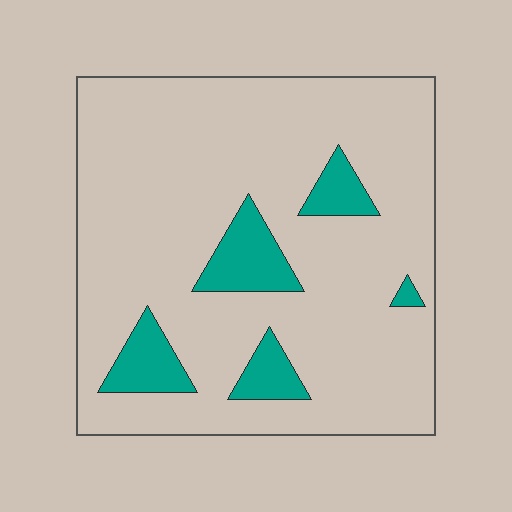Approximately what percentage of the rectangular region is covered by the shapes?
Approximately 15%.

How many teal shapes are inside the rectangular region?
5.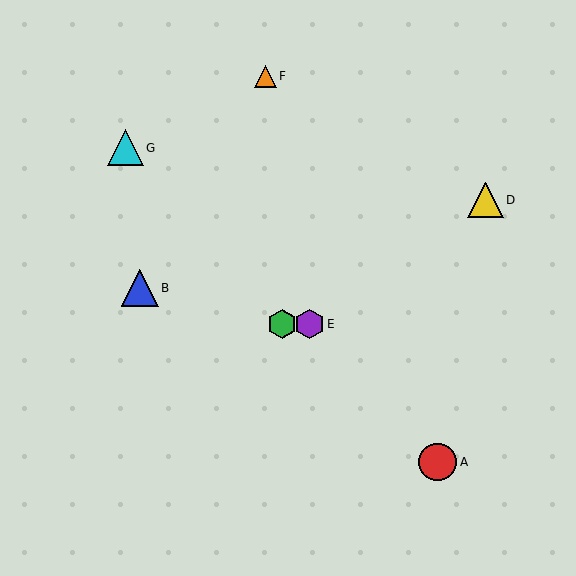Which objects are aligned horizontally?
Objects C, E are aligned horizontally.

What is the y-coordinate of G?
Object G is at y≈148.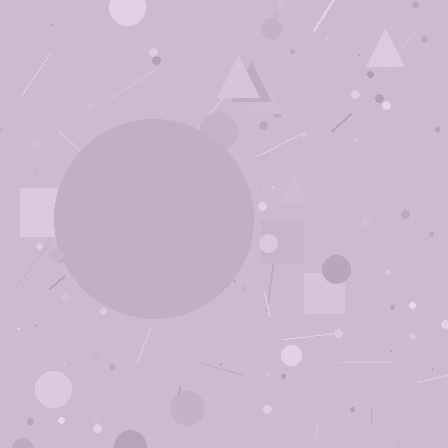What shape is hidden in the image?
A circle is hidden in the image.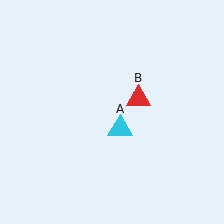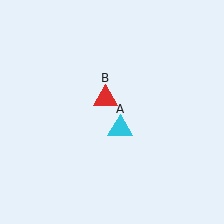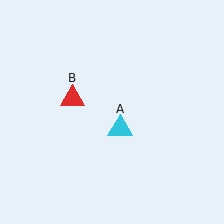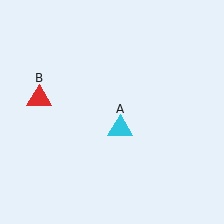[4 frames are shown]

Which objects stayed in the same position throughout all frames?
Cyan triangle (object A) remained stationary.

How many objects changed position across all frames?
1 object changed position: red triangle (object B).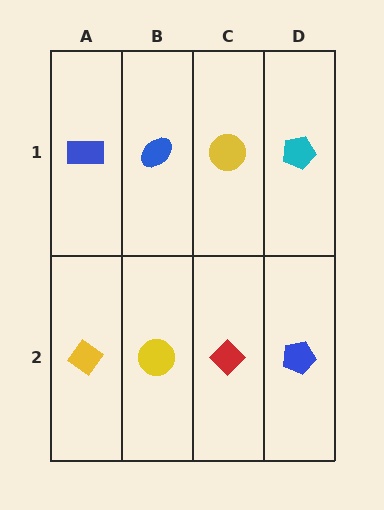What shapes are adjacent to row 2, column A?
A blue rectangle (row 1, column A), a yellow circle (row 2, column B).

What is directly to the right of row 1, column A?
A blue ellipse.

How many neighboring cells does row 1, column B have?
3.